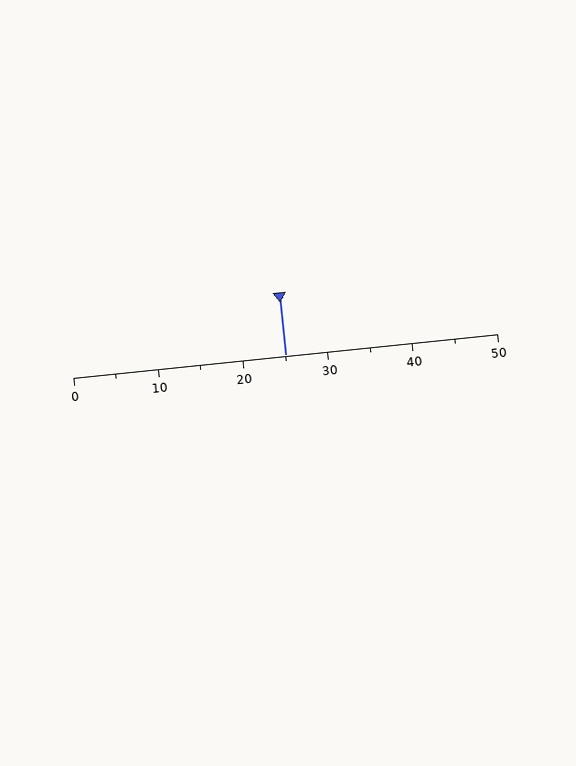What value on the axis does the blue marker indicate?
The marker indicates approximately 25.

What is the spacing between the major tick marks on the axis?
The major ticks are spaced 10 apart.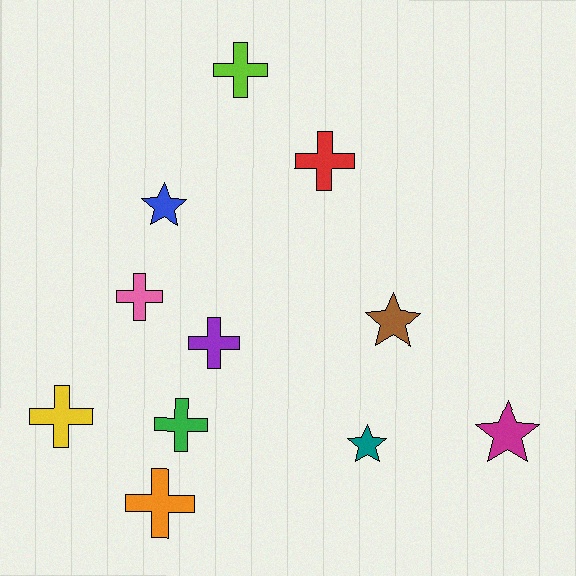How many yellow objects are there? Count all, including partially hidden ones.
There is 1 yellow object.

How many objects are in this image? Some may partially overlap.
There are 11 objects.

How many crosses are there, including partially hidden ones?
There are 7 crosses.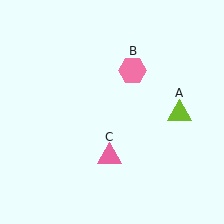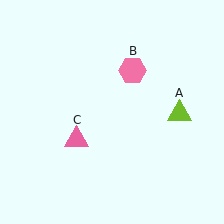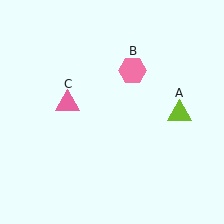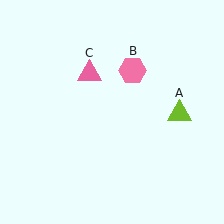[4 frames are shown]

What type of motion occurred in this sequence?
The pink triangle (object C) rotated clockwise around the center of the scene.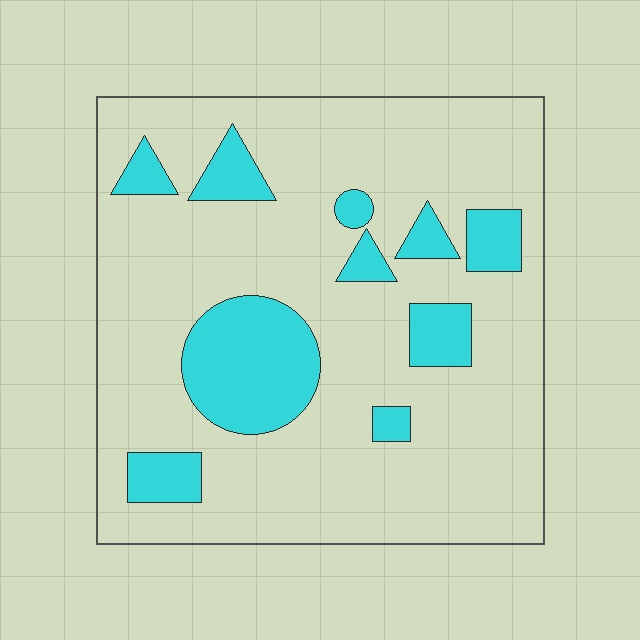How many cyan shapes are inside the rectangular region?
10.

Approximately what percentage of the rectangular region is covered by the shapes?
Approximately 20%.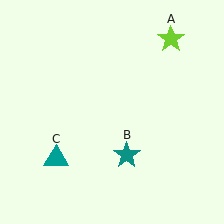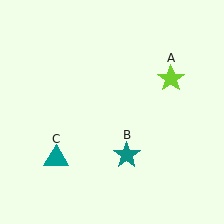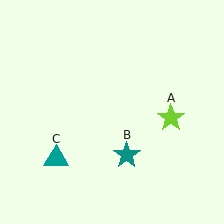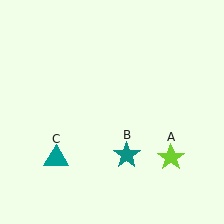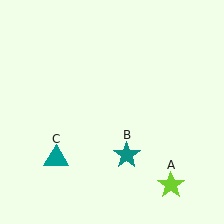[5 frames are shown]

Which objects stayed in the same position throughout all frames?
Teal star (object B) and teal triangle (object C) remained stationary.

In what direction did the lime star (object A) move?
The lime star (object A) moved down.